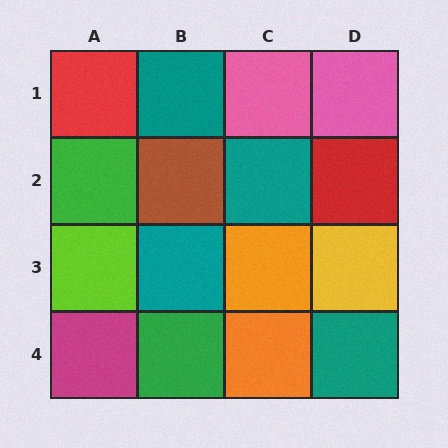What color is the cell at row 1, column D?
Pink.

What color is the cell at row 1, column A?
Red.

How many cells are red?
2 cells are red.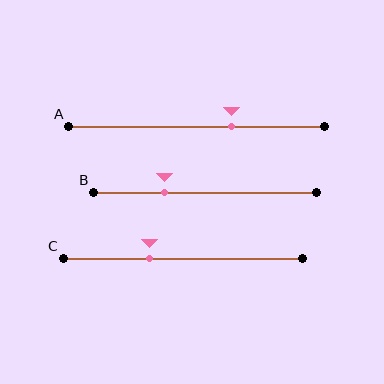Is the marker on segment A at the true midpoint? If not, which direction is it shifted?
No, the marker on segment A is shifted to the right by about 14% of the segment length.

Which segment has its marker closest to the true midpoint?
Segment A has its marker closest to the true midpoint.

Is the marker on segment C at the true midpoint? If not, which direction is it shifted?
No, the marker on segment C is shifted to the left by about 14% of the segment length.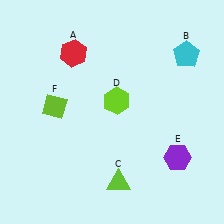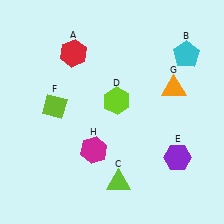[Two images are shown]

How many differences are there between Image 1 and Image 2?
There are 2 differences between the two images.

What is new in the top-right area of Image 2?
An orange triangle (G) was added in the top-right area of Image 2.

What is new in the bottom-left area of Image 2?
A magenta hexagon (H) was added in the bottom-left area of Image 2.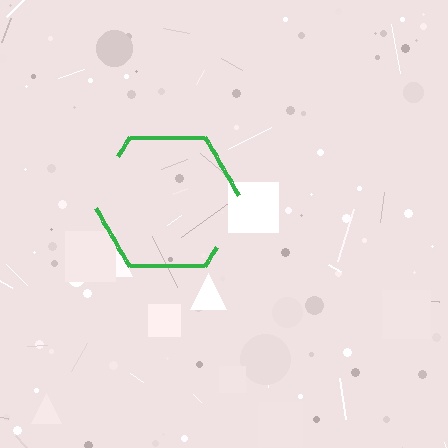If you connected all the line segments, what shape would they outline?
They would outline a hexagon.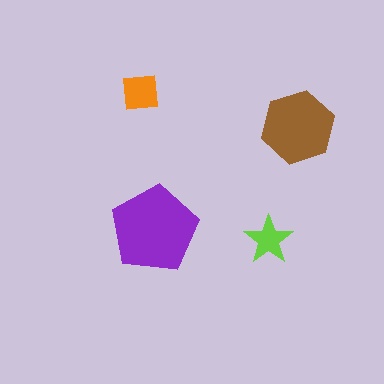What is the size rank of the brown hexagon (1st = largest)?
2nd.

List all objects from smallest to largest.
The lime star, the orange square, the brown hexagon, the purple pentagon.